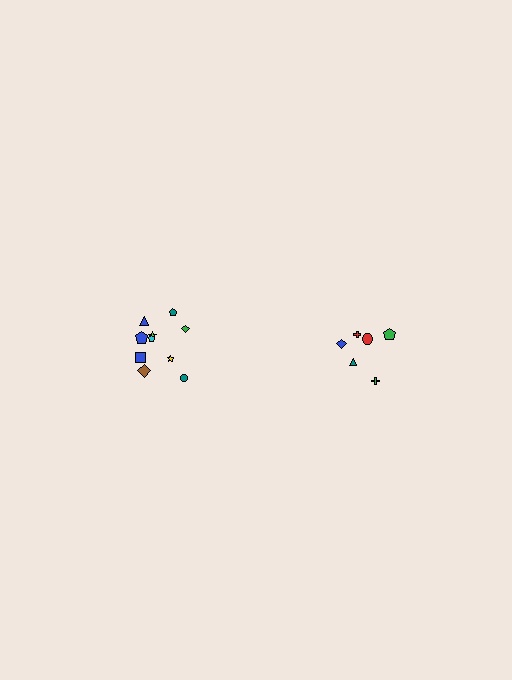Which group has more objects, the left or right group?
The left group.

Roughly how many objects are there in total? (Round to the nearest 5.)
Roughly 15 objects in total.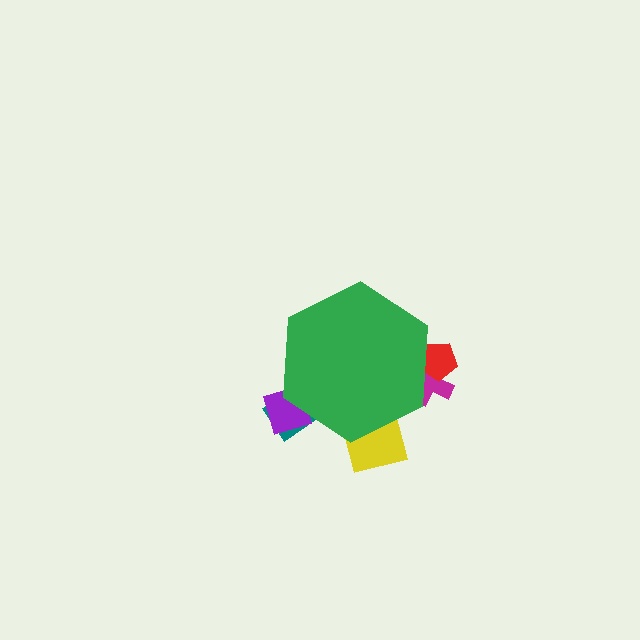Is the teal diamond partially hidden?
Yes, the teal diamond is partially hidden behind the green hexagon.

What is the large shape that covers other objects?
A green hexagon.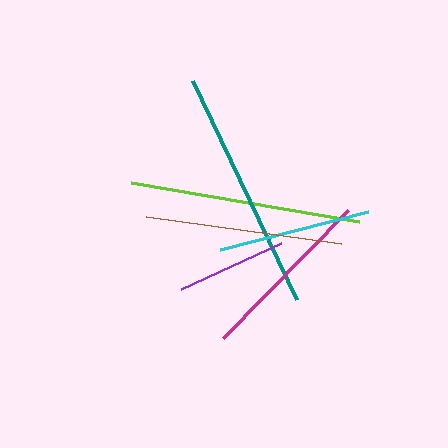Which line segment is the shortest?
The purple line is the shortest at approximately 110 pixels.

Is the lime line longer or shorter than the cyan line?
The lime line is longer than the cyan line.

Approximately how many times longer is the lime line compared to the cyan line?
The lime line is approximately 1.5 times the length of the cyan line.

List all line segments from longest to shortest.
From longest to shortest: teal, lime, brown, magenta, cyan, purple.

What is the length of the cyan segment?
The cyan segment is approximately 153 pixels long.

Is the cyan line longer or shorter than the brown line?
The brown line is longer than the cyan line.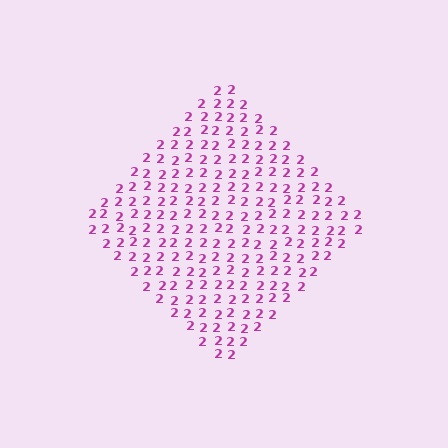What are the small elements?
The small elements are digit 2's.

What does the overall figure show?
The overall figure shows a diamond.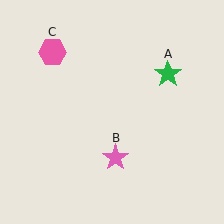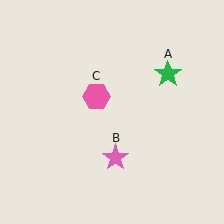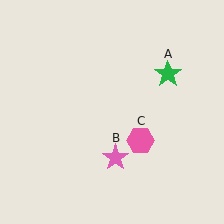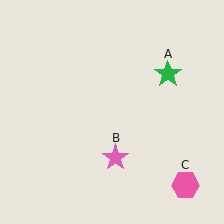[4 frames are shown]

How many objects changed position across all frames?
1 object changed position: pink hexagon (object C).